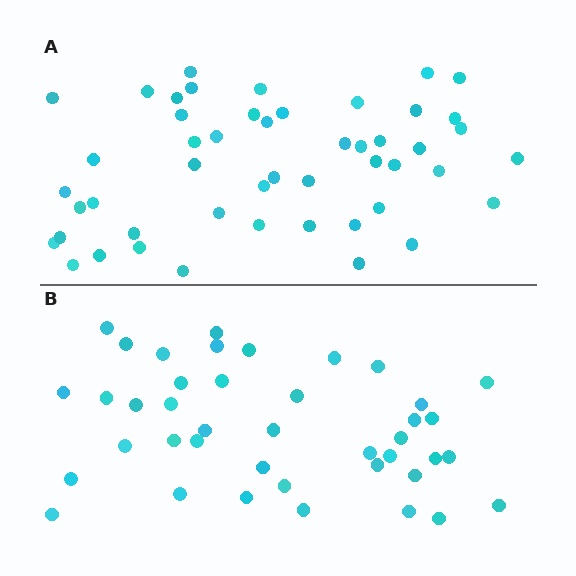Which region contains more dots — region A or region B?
Region A (the top region) has more dots.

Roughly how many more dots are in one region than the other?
Region A has roughly 8 or so more dots than region B.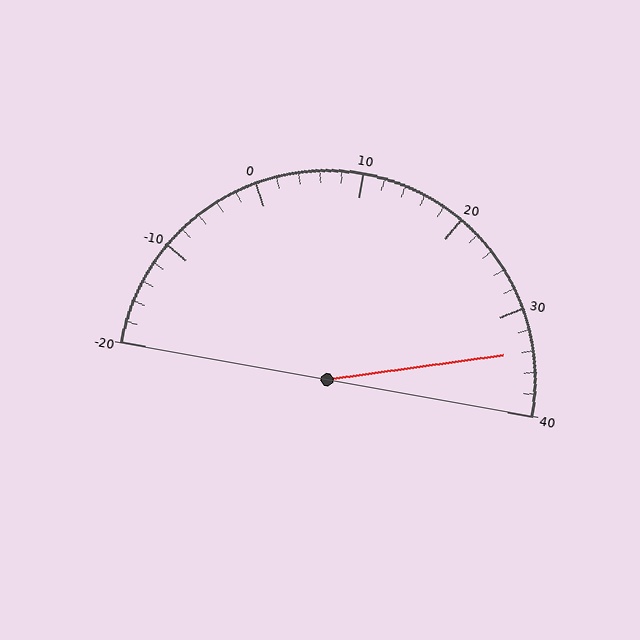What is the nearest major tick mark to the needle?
The nearest major tick mark is 30.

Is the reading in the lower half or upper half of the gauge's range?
The reading is in the upper half of the range (-20 to 40).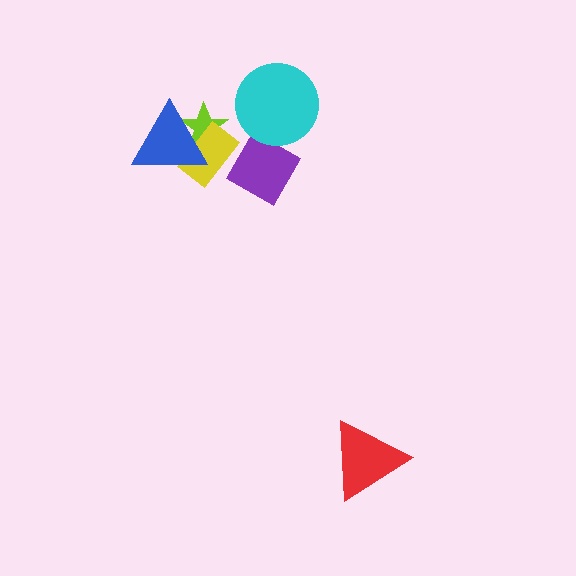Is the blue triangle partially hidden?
No, no other shape covers it.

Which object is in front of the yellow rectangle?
The blue triangle is in front of the yellow rectangle.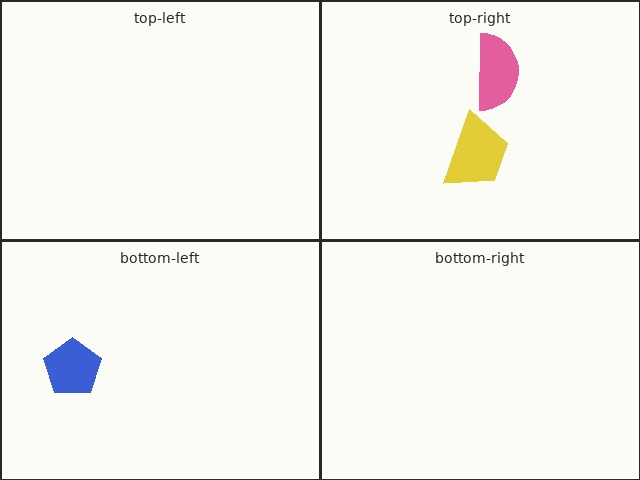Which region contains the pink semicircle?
The top-right region.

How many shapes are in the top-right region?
2.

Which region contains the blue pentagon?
The bottom-left region.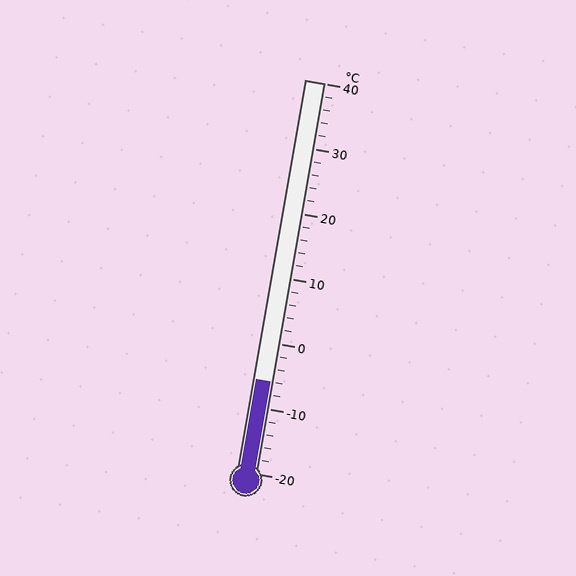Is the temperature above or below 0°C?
The temperature is below 0°C.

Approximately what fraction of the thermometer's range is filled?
The thermometer is filled to approximately 25% of its range.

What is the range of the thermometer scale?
The thermometer scale ranges from -20°C to 40°C.